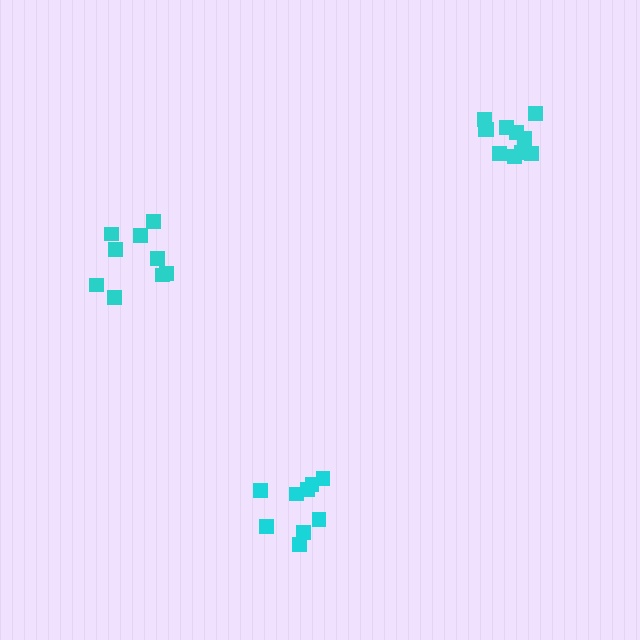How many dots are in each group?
Group 1: 9 dots, Group 2: 9 dots, Group 3: 11 dots (29 total).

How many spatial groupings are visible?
There are 3 spatial groupings.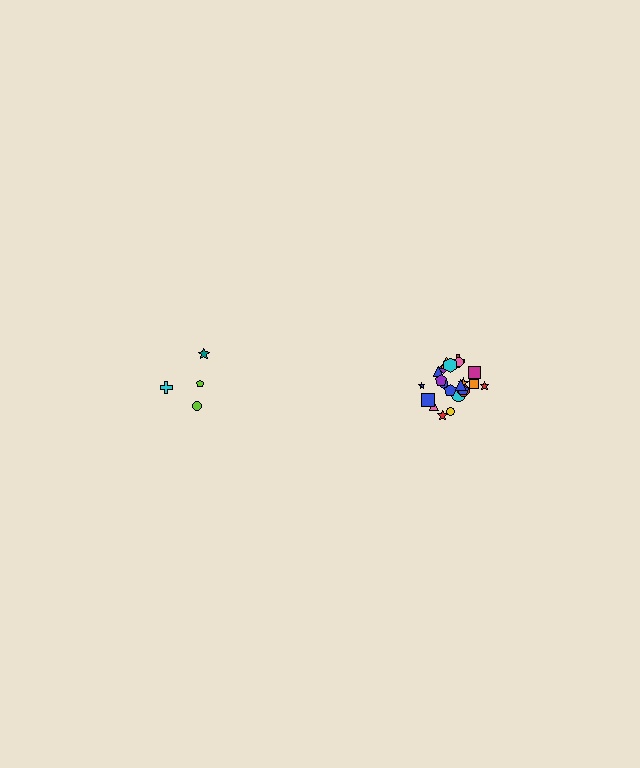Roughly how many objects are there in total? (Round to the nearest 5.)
Roughly 25 objects in total.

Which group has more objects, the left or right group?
The right group.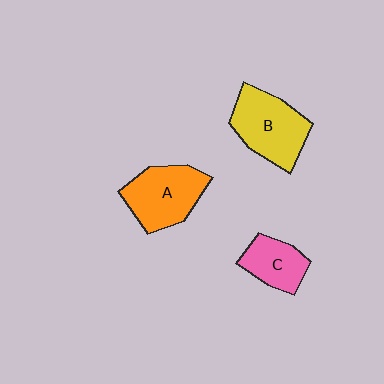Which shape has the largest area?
Shape B (yellow).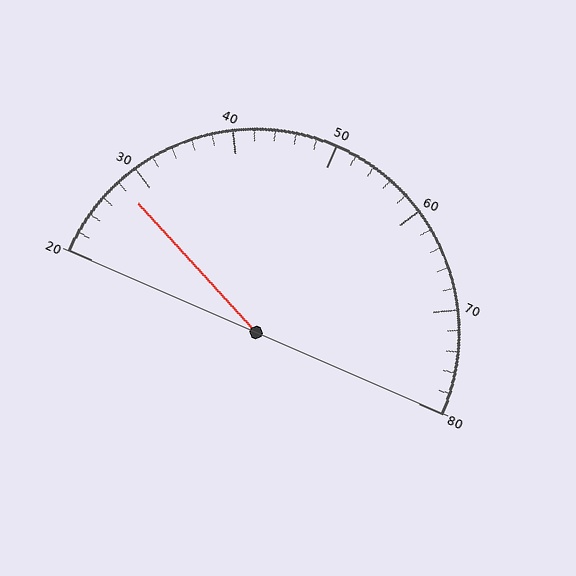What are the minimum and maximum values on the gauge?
The gauge ranges from 20 to 80.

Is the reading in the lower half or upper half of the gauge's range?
The reading is in the lower half of the range (20 to 80).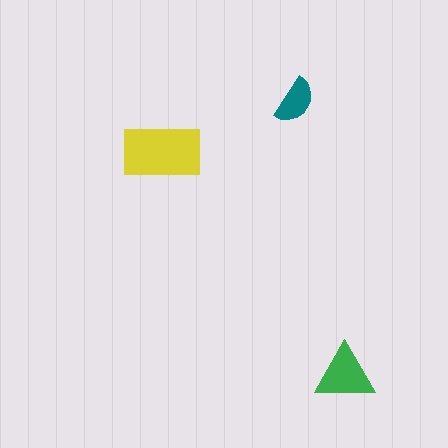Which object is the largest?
The yellow rectangle.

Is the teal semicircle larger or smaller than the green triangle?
Smaller.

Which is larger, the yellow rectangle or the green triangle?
The yellow rectangle.